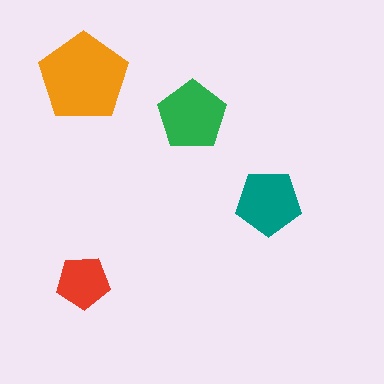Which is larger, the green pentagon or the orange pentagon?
The orange one.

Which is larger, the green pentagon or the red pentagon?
The green one.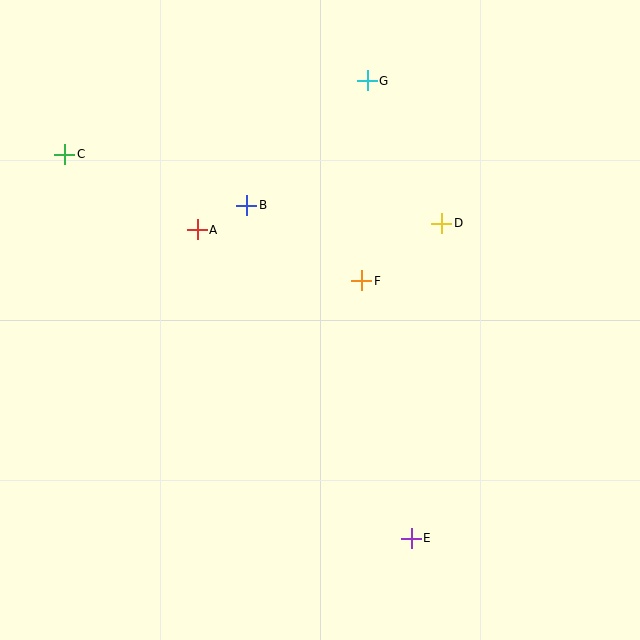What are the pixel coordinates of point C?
Point C is at (65, 154).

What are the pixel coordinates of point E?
Point E is at (411, 538).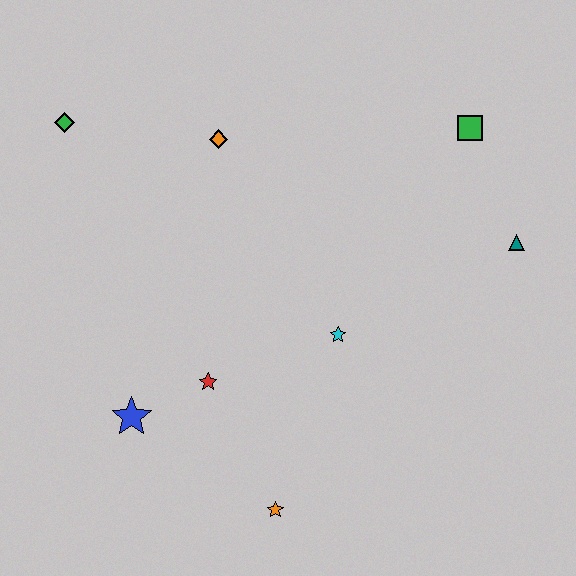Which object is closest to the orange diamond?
The green diamond is closest to the orange diamond.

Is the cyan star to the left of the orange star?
No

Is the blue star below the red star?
Yes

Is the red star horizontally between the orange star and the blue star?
Yes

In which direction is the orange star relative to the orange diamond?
The orange star is below the orange diamond.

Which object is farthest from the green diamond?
The teal triangle is farthest from the green diamond.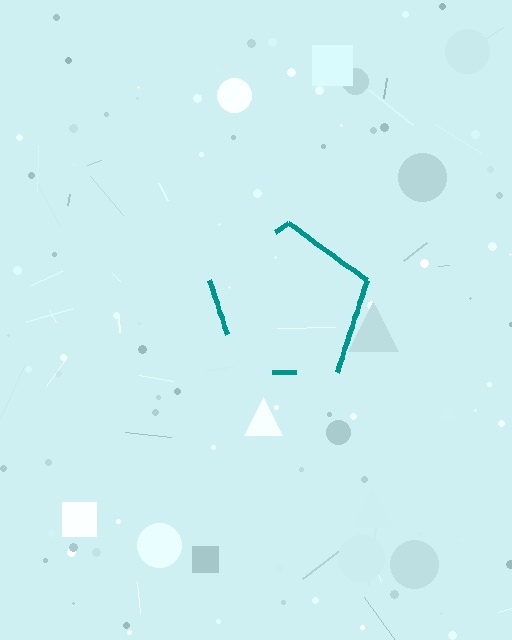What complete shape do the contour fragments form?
The contour fragments form a pentagon.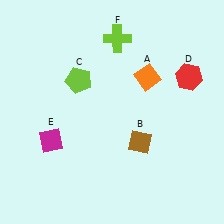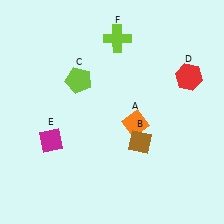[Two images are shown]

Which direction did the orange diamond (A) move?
The orange diamond (A) moved down.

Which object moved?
The orange diamond (A) moved down.